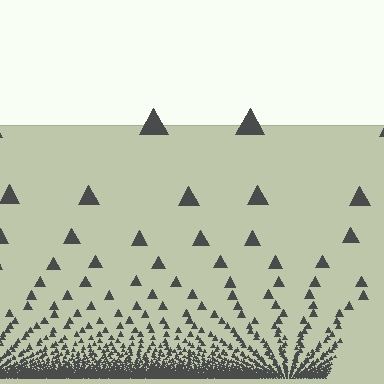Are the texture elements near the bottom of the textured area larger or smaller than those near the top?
Smaller. The gradient is inverted — elements near the bottom are smaller and denser.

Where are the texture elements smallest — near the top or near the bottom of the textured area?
Near the bottom.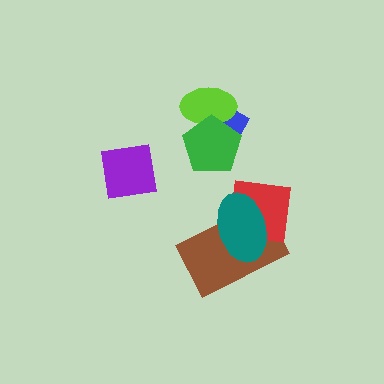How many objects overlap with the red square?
2 objects overlap with the red square.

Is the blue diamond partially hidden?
Yes, it is partially covered by another shape.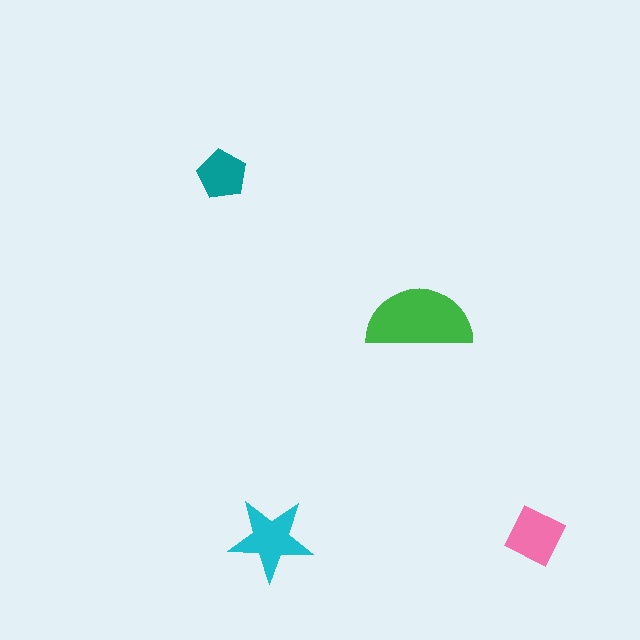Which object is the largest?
The green semicircle.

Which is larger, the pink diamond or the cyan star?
The cyan star.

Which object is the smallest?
The teal pentagon.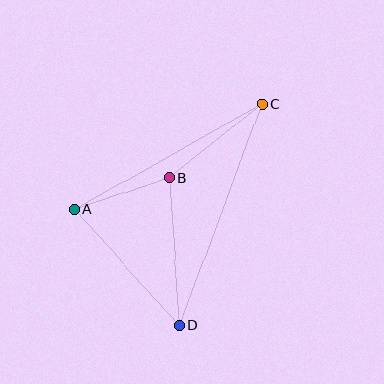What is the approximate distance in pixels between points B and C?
The distance between B and C is approximately 118 pixels.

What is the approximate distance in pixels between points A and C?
The distance between A and C is approximately 215 pixels.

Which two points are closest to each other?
Points A and B are closest to each other.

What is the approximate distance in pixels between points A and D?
The distance between A and D is approximately 156 pixels.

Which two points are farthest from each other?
Points C and D are farthest from each other.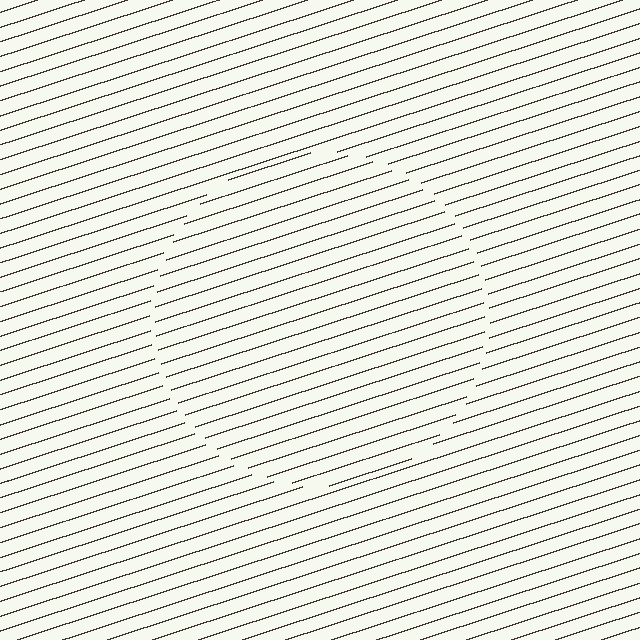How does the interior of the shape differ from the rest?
The interior of the shape contains the same grating, shifted by half a period — the contour is defined by the phase discontinuity where line-ends from the inner and outer gratings abut.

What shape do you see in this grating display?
An illusory circle. The interior of the shape contains the same grating, shifted by half a period — the contour is defined by the phase discontinuity where line-ends from the inner and outer gratings abut.